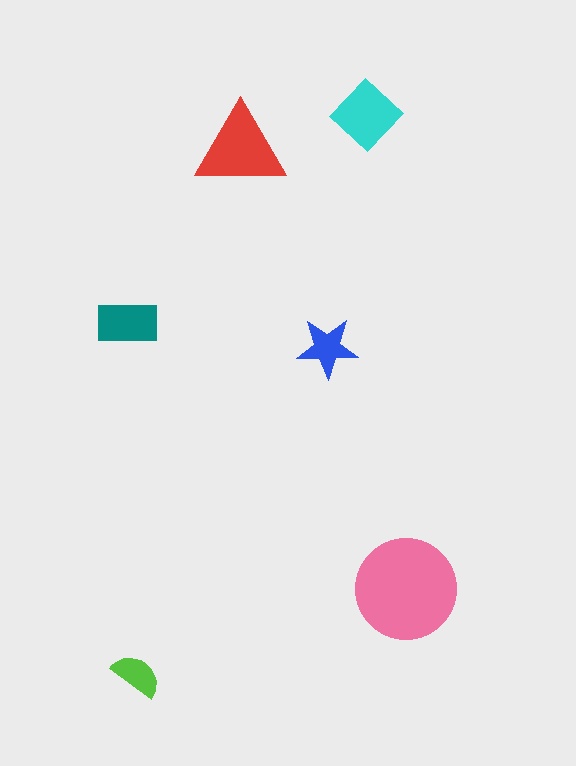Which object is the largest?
The pink circle.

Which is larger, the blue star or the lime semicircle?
The blue star.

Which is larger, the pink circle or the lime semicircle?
The pink circle.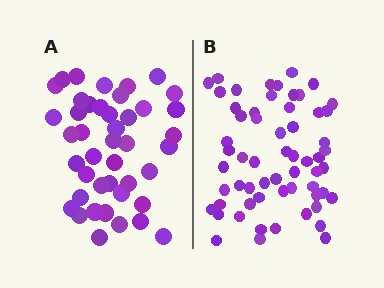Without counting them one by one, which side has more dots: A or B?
Region B (the right region) has more dots.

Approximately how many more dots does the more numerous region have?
Region B has approximately 15 more dots than region A.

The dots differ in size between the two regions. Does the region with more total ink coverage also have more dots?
No. Region A has more total ink coverage because its dots are larger, but region B actually contains more individual dots. Total area can be misleading — the number of items is what matters here.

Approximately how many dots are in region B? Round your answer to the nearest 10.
About 60 dots.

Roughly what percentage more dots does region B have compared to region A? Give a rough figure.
About 40% more.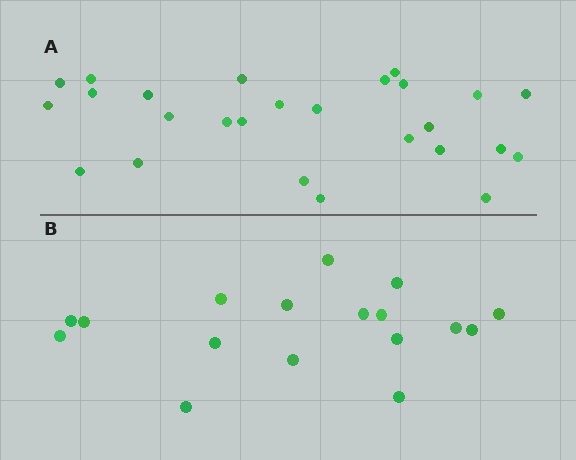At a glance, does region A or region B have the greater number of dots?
Region A (the top region) has more dots.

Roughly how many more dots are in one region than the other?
Region A has roughly 8 or so more dots than region B.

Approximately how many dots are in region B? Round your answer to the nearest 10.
About 20 dots. (The exact count is 17, which rounds to 20.)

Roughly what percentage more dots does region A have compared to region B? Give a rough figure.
About 55% more.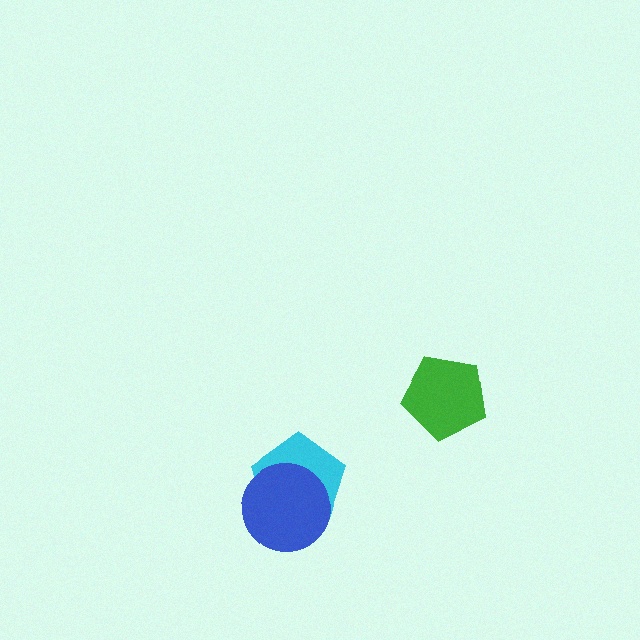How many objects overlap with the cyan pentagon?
1 object overlaps with the cyan pentagon.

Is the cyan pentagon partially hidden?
Yes, it is partially covered by another shape.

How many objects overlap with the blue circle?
1 object overlaps with the blue circle.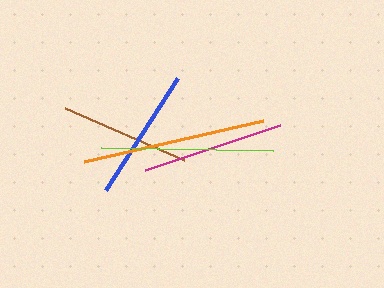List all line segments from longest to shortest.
From longest to shortest: orange, lime, magenta, blue, brown.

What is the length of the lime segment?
The lime segment is approximately 172 pixels long.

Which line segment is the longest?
The orange line is the longest at approximately 184 pixels.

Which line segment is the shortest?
The brown line is the shortest at approximately 130 pixels.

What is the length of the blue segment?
The blue segment is approximately 133 pixels long.